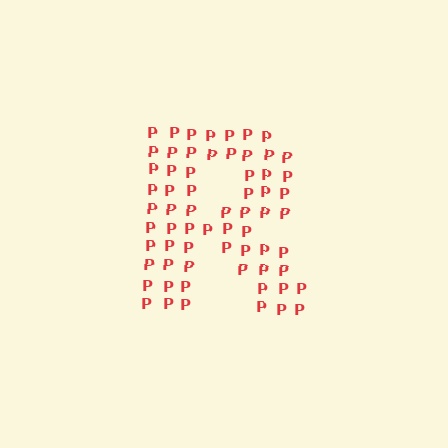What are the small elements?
The small elements are letter P's.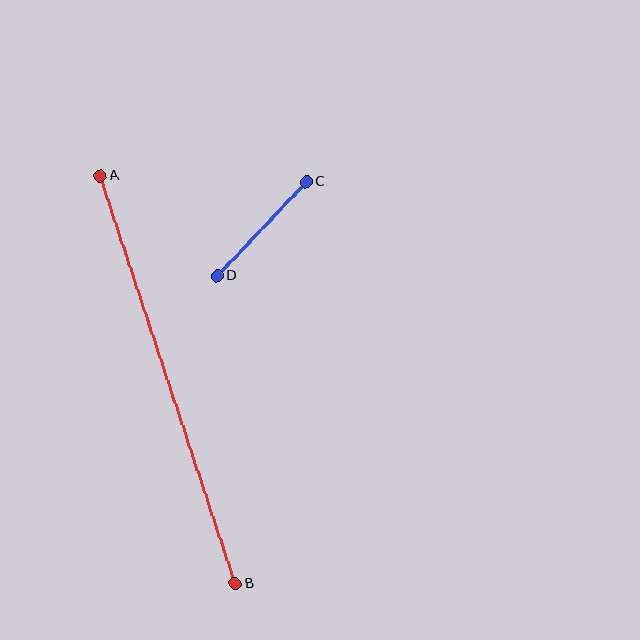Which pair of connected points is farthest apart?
Points A and B are farthest apart.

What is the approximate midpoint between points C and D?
The midpoint is at approximately (262, 229) pixels.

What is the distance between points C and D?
The distance is approximately 129 pixels.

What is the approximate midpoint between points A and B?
The midpoint is at approximately (168, 380) pixels.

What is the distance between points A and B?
The distance is approximately 430 pixels.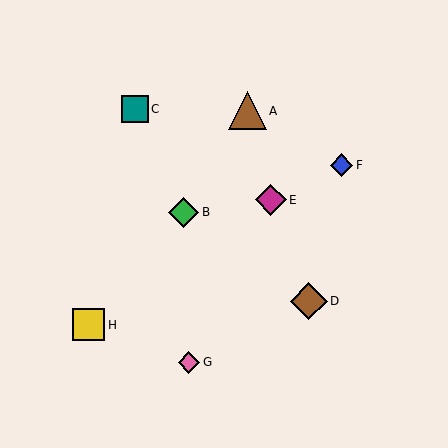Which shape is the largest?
The brown triangle (labeled A) is the largest.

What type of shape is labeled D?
Shape D is a brown diamond.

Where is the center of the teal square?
The center of the teal square is at (135, 109).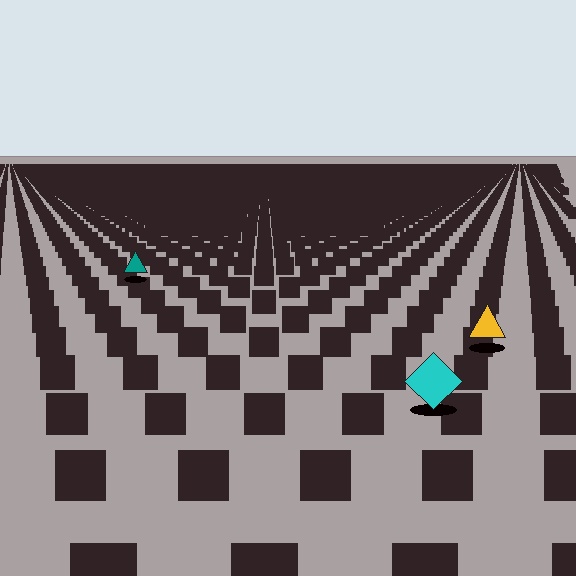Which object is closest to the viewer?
The cyan diamond is closest. The texture marks near it are larger and more spread out.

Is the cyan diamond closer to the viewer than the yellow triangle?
Yes. The cyan diamond is closer — you can tell from the texture gradient: the ground texture is coarser near it.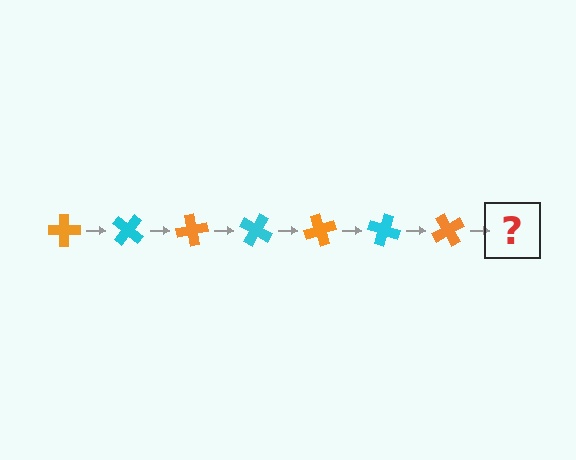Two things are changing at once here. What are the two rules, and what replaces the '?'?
The two rules are that it rotates 40 degrees each step and the color cycles through orange and cyan. The '?' should be a cyan cross, rotated 280 degrees from the start.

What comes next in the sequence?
The next element should be a cyan cross, rotated 280 degrees from the start.